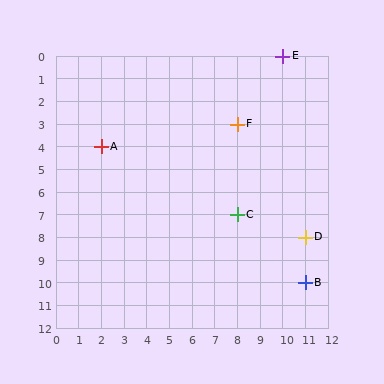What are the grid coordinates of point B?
Point B is at grid coordinates (11, 10).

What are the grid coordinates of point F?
Point F is at grid coordinates (8, 3).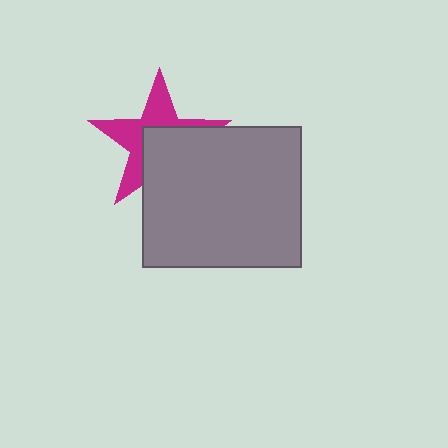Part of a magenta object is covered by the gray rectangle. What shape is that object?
It is a star.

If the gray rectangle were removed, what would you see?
You would see the complete magenta star.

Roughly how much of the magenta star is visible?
About half of it is visible (roughly 49%).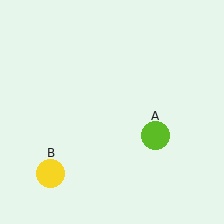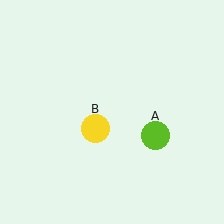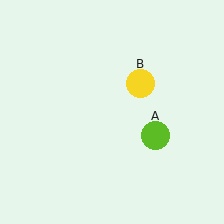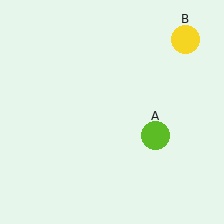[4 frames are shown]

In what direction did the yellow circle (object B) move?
The yellow circle (object B) moved up and to the right.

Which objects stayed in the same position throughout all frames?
Lime circle (object A) remained stationary.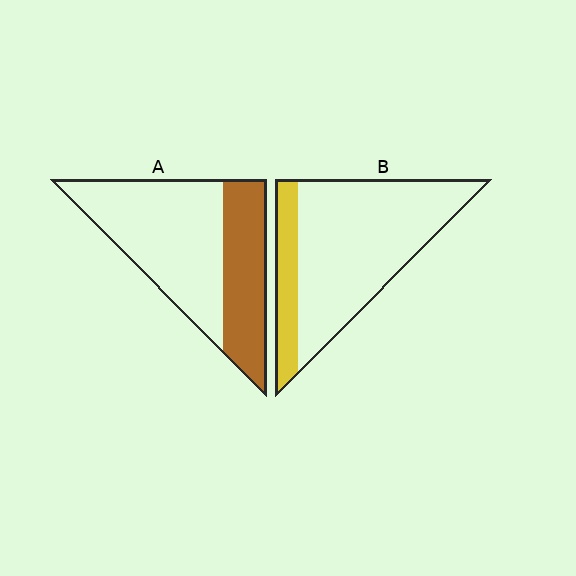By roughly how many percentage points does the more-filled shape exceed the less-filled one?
By roughly 15 percentage points (A over B).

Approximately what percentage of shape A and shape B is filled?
A is approximately 35% and B is approximately 20%.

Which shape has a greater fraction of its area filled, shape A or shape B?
Shape A.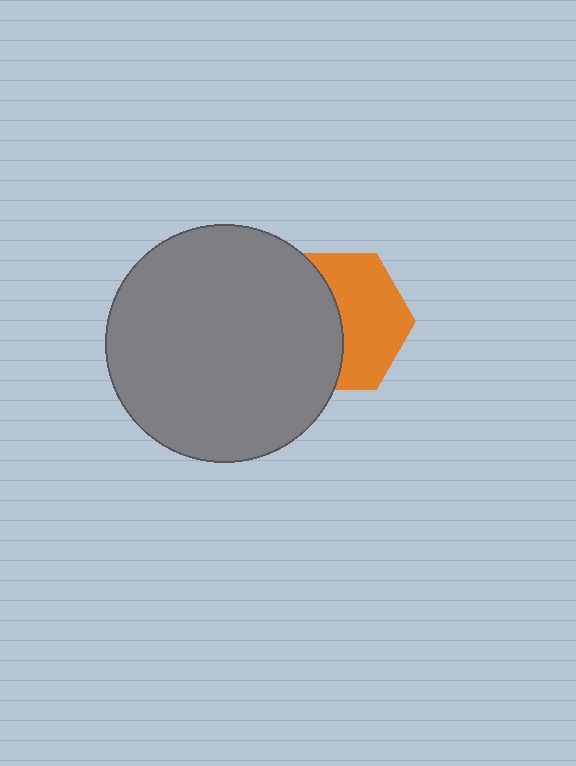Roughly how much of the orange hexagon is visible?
About half of it is visible (roughly 52%).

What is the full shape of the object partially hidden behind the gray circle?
The partially hidden object is an orange hexagon.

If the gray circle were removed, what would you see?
You would see the complete orange hexagon.